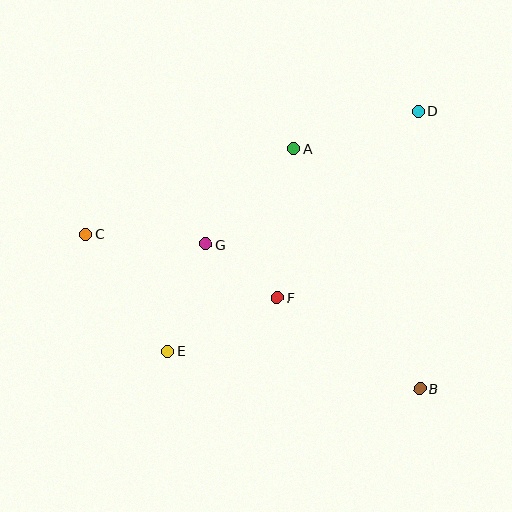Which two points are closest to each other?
Points F and G are closest to each other.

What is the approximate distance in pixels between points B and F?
The distance between B and F is approximately 168 pixels.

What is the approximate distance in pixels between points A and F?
The distance between A and F is approximately 150 pixels.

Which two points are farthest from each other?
Points B and C are farthest from each other.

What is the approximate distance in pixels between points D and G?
The distance between D and G is approximately 250 pixels.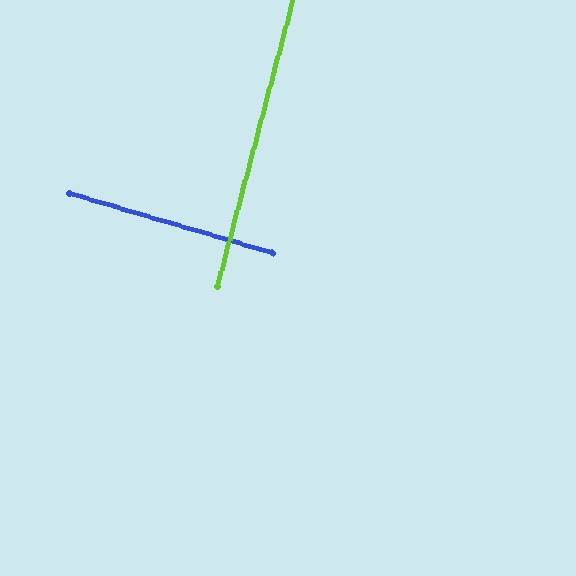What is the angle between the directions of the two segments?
Approximately 89 degrees.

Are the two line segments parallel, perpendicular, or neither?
Perpendicular — they meet at approximately 89°.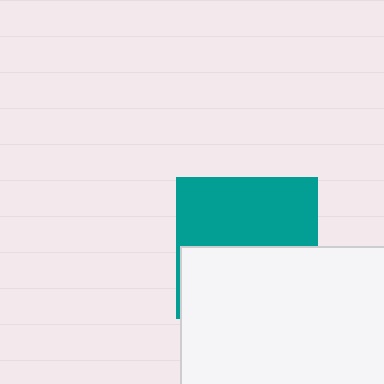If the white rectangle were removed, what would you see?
You would see the complete teal square.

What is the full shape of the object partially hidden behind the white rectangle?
The partially hidden object is a teal square.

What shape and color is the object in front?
The object in front is a white rectangle.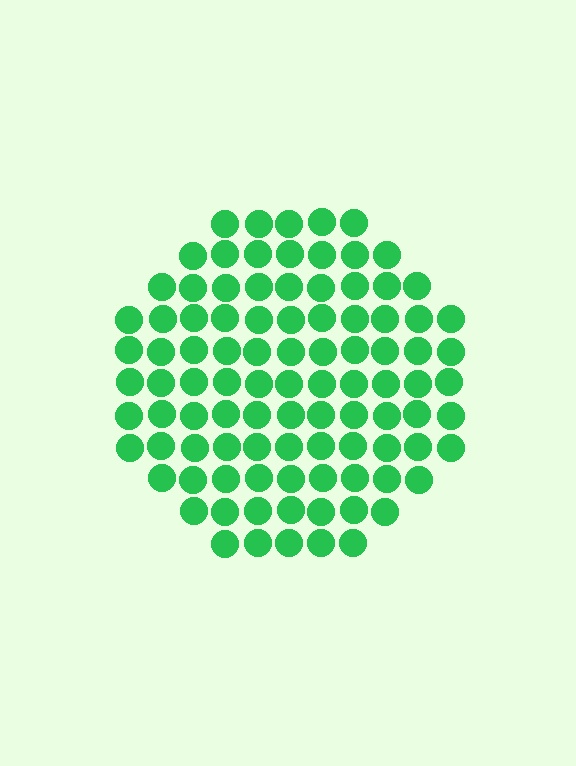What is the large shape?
The large shape is a circle.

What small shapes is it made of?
It is made of small circles.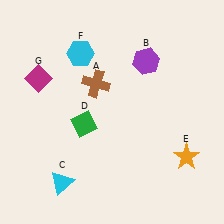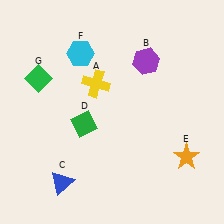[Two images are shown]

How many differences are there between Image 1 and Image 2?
There are 3 differences between the two images.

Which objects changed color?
A changed from brown to yellow. C changed from cyan to blue. G changed from magenta to green.